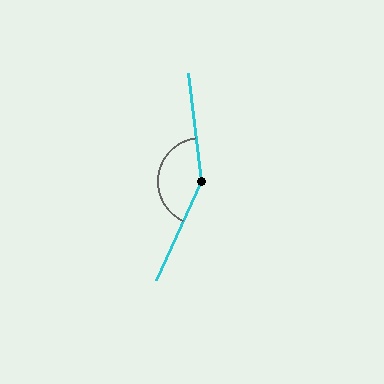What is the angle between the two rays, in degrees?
Approximately 148 degrees.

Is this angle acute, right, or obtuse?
It is obtuse.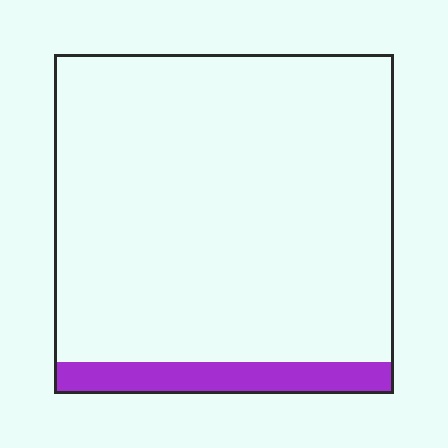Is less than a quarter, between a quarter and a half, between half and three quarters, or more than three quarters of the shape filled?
Less than a quarter.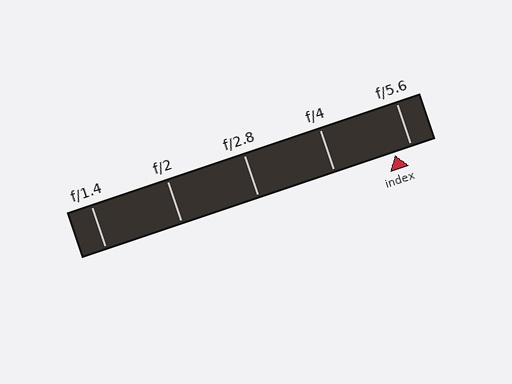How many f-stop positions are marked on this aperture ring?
There are 5 f-stop positions marked.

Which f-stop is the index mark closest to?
The index mark is closest to f/5.6.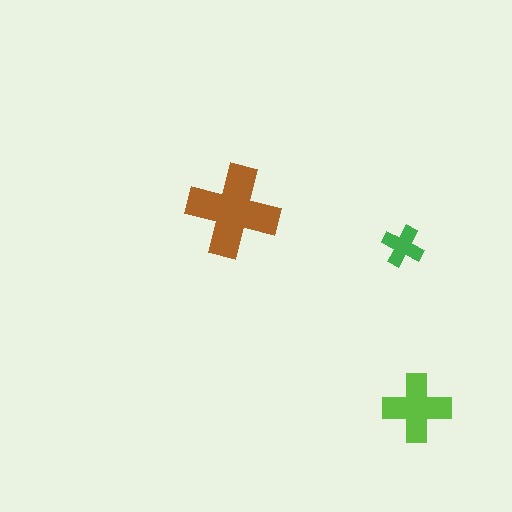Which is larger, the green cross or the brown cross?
The brown one.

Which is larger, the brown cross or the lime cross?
The brown one.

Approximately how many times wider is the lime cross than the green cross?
About 1.5 times wider.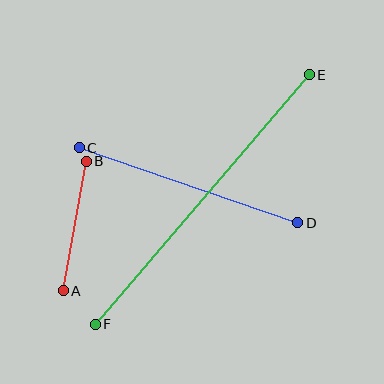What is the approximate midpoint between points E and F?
The midpoint is at approximately (202, 200) pixels.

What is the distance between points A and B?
The distance is approximately 132 pixels.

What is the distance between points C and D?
The distance is approximately 231 pixels.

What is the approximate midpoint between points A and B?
The midpoint is at approximately (75, 226) pixels.